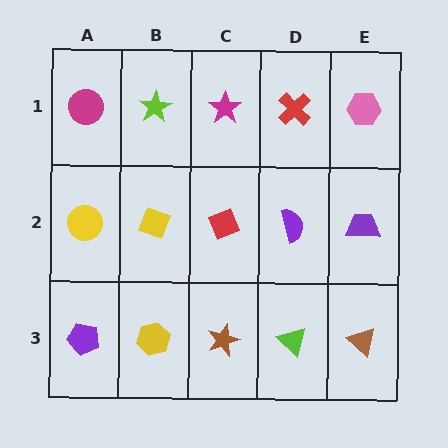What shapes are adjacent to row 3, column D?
A purple semicircle (row 2, column D), a brown star (row 3, column C), a brown triangle (row 3, column E).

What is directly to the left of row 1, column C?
A lime star.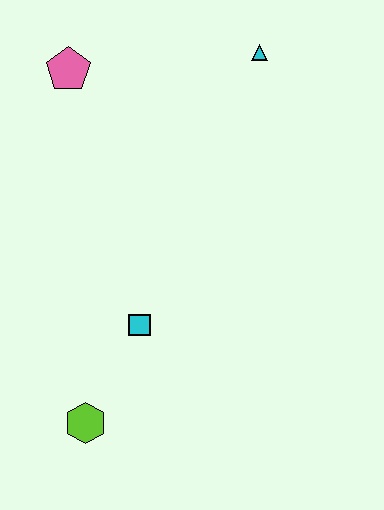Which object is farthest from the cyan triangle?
The lime hexagon is farthest from the cyan triangle.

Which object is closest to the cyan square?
The lime hexagon is closest to the cyan square.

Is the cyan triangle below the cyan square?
No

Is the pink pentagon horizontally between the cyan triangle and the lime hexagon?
No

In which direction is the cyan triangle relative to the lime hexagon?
The cyan triangle is above the lime hexagon.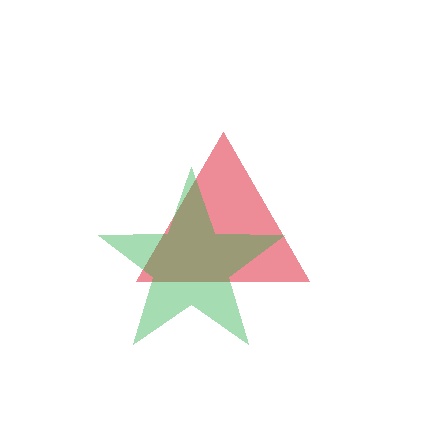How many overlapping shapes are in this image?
There are 2 overlapping shapes in the image.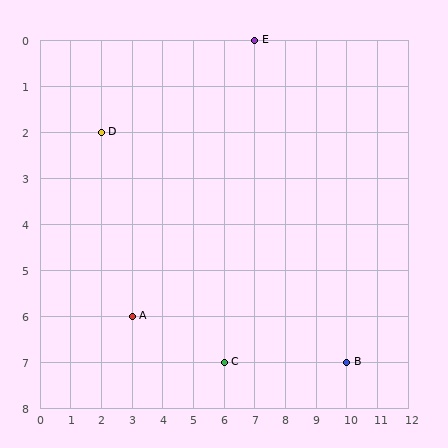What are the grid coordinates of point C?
Point C is at grid coordinates (6, 7).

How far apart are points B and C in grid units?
Points B and C are 4 columns apart.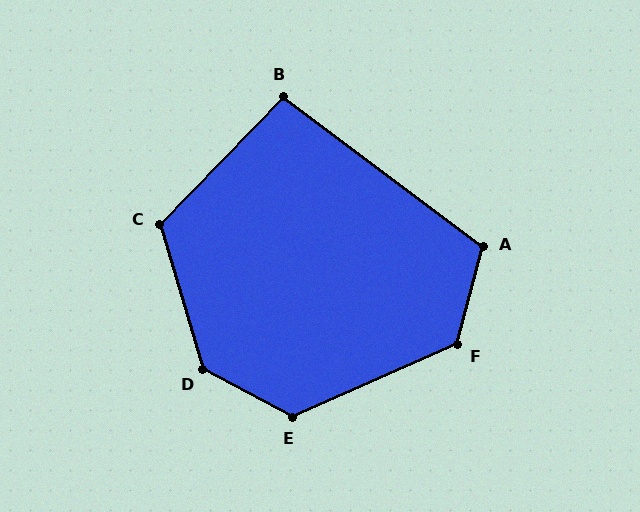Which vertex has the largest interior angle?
D, at approximately 134 degrees.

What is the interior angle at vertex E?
Approximately 128 degrees (obtuse).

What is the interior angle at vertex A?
Approximately 112 degrees (obtuse).